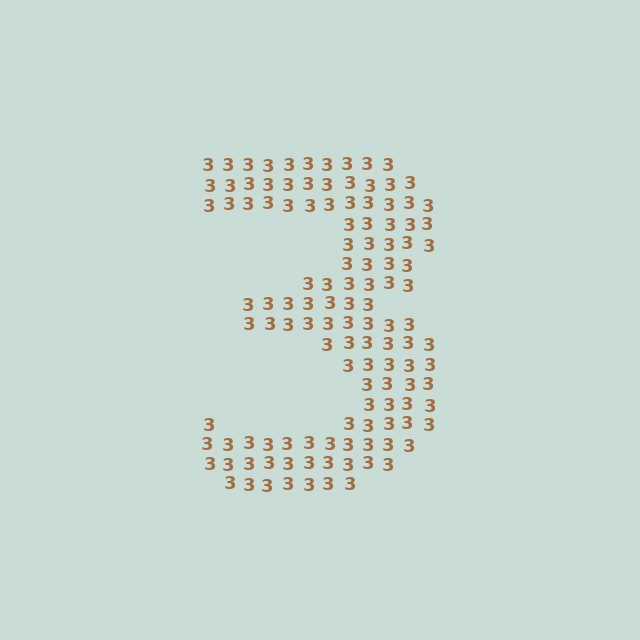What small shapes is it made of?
It is made of small digit 3's.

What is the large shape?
The large shape is the digit 3.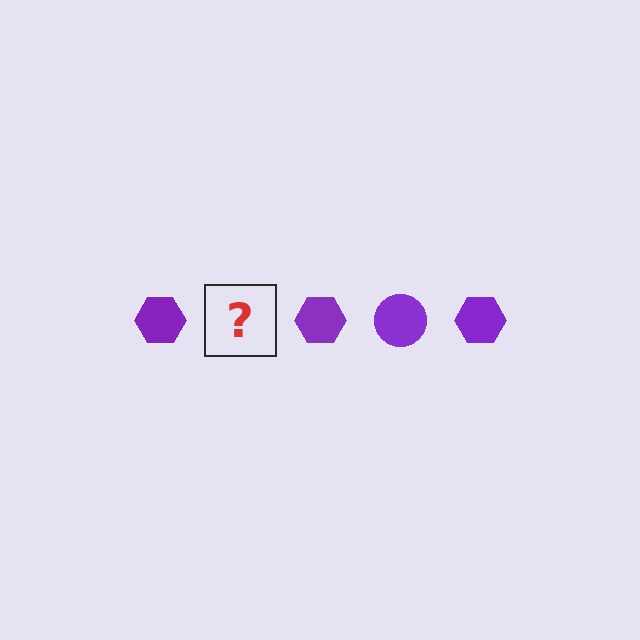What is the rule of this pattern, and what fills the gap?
The rule is that the pattern cycles through hexagon, circle shapes in purple. The gap should be filled with a purple circle.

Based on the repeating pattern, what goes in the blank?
The blank should be a purple circle.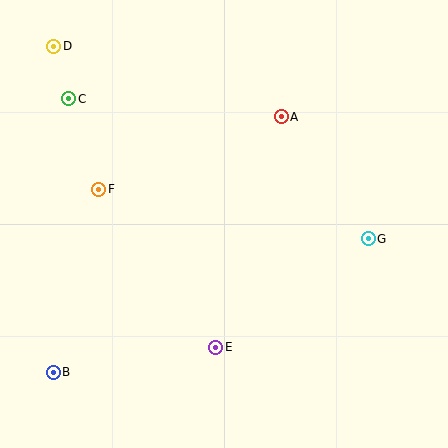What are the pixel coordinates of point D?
Point D is at (54, 46).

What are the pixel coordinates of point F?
Point F is at (99, 189).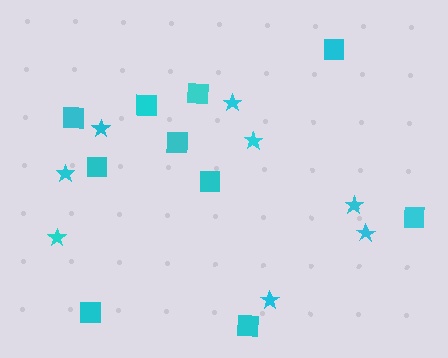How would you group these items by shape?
There are 2 groups: one group of stars (8) and one group of squares (10).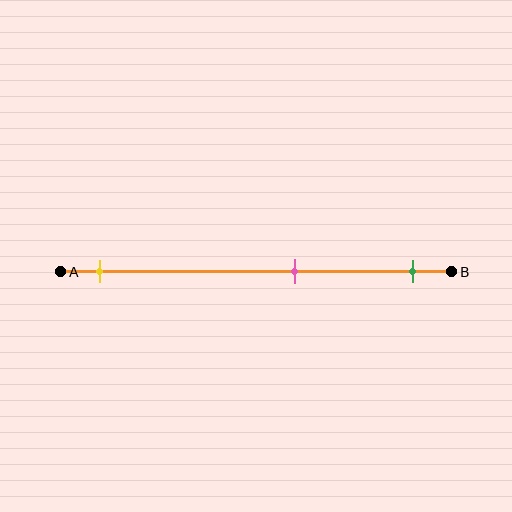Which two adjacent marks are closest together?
The pink and green marks are the closest adjacent pair.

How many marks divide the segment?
There are 3 marks dividing the segment.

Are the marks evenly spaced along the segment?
No, the marks are not evenly spaced.